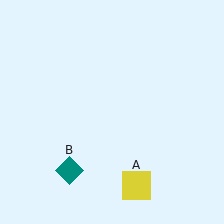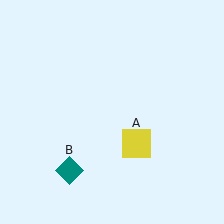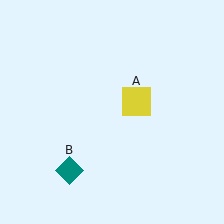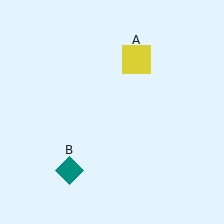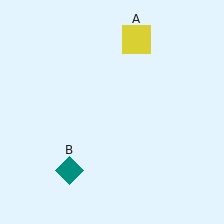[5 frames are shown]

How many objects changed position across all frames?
1 object changed position: yellow square (object A).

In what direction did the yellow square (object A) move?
The yellow square (object A) moved up.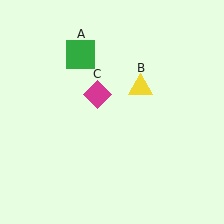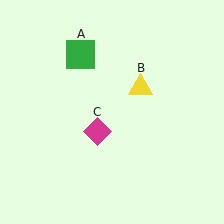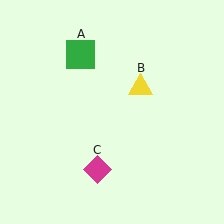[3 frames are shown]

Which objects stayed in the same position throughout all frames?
Green square (object A) and yellow triangle (object B) remained stationary.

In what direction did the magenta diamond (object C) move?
The magenta diamond (object C) moved down.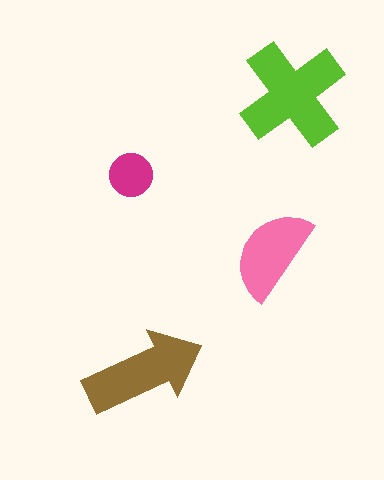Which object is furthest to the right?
The lime cross is rightmost.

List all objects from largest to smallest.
The lime cross, the brown arrow, the pink semicircle, the magenta circle.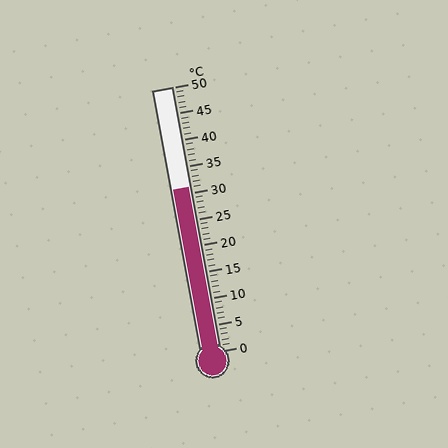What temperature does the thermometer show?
The thermometer shows approximately 31°C.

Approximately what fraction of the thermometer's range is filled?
The thermometer is filled to approximately 60% of its range.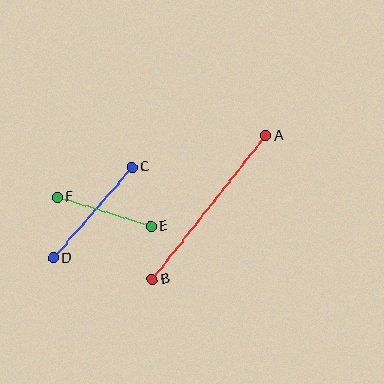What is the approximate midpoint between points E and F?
The midpoint is at approximately (104, 212) pixels.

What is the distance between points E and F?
The distance is approximately 98 pixels.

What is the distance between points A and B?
The distance is approximately 183 pixels.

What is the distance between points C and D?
The distance is approximately 120 pixels.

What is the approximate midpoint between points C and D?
The midpoint is at approximately (93, 213) pixels.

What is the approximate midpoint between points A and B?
The midpoint is at approximately (209, 208) pixels.